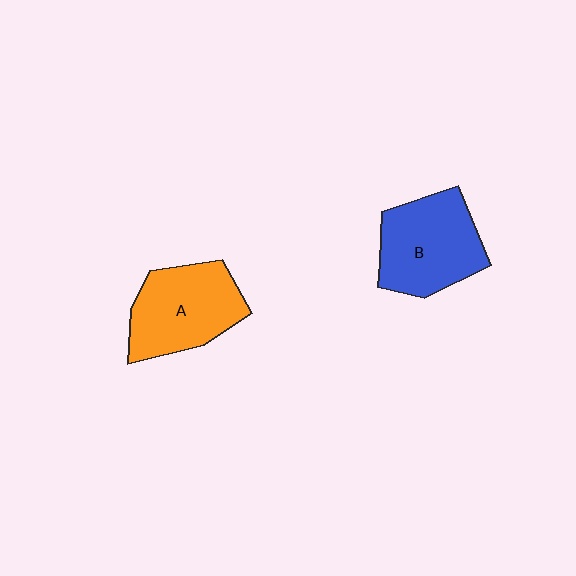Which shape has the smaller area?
Shape A (orange).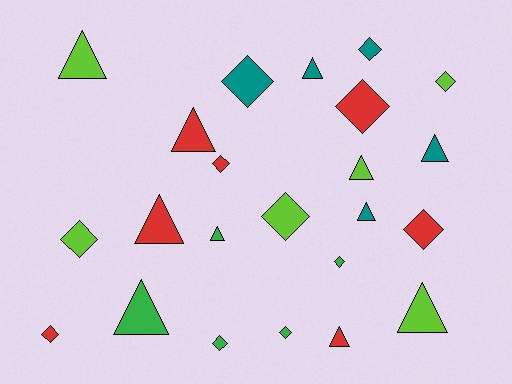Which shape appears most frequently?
Diamond, with 12 objects.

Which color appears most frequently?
Red, with 7 objects.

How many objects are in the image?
There are 23 objects.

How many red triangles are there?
There are 3 red triangles.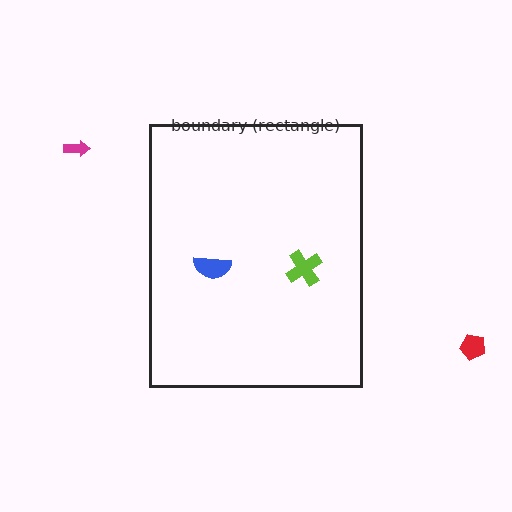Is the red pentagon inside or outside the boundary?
Outside.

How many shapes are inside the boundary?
2 inside, 2 outside.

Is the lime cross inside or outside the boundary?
Inside.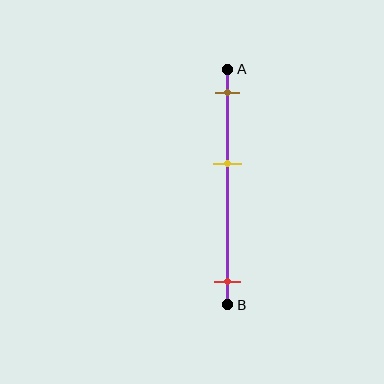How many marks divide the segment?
There are 3 marks dividing the segment.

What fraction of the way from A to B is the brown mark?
The brown mark is approximately 10% (0.1) of the way from A to B.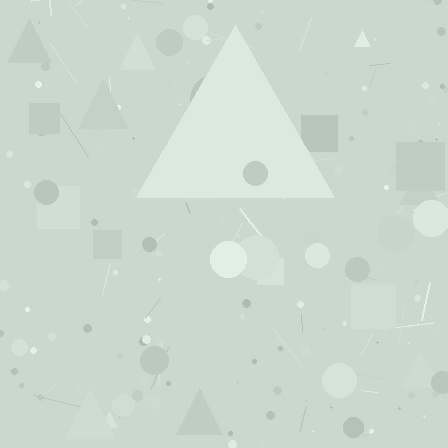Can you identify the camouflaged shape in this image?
The camouflaged shape is a triangle.